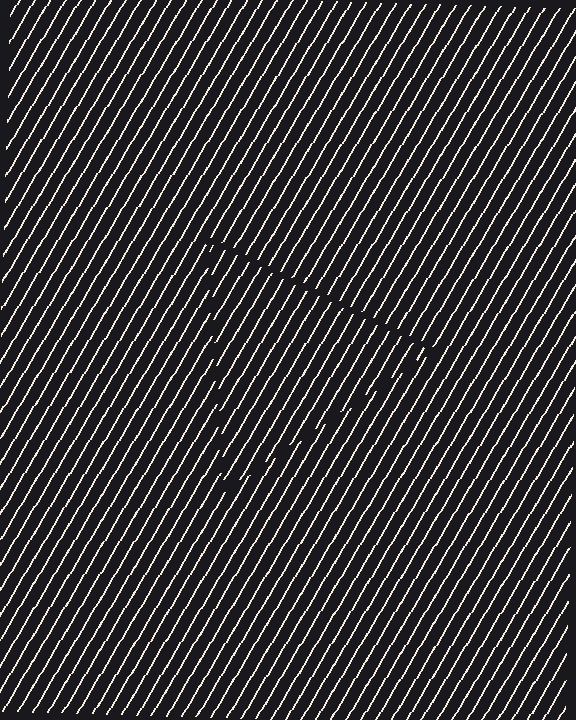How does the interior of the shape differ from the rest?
The interior of the shape contains the same grating, shifted by half a period — the contour is defined by the phase discontinuity where line-ends from the inner and outer gratings abut.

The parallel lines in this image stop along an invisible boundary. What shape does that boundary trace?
An illusory triangle. The interior of the shape contains the same grating, shifted by half a period — the contour is defined by the phase discontinuity where line-ends from the inner and outer gratings abut.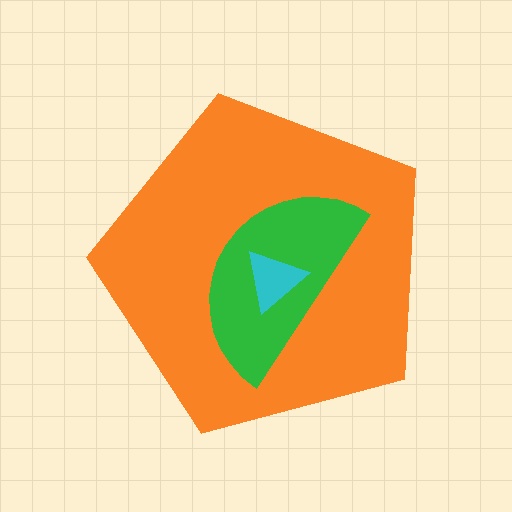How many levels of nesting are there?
3.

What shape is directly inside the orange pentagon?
The green semicircle.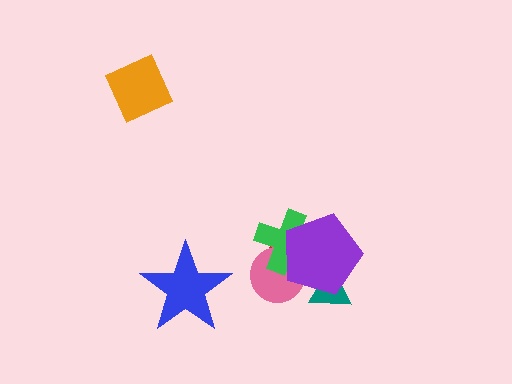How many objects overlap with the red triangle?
4 objects overlap with the red triangle.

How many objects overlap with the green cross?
3 objects overlap with the green cross.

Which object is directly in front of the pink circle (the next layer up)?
The green cross is directly in front of the pink circle.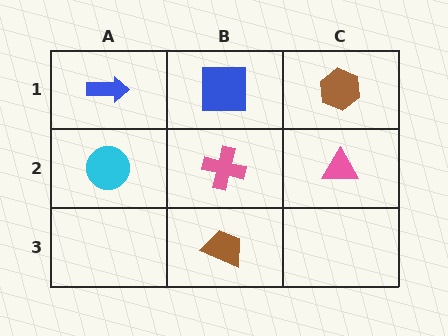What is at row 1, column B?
A blue square.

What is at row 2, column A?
A cyan circle.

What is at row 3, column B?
A brown trapezoid.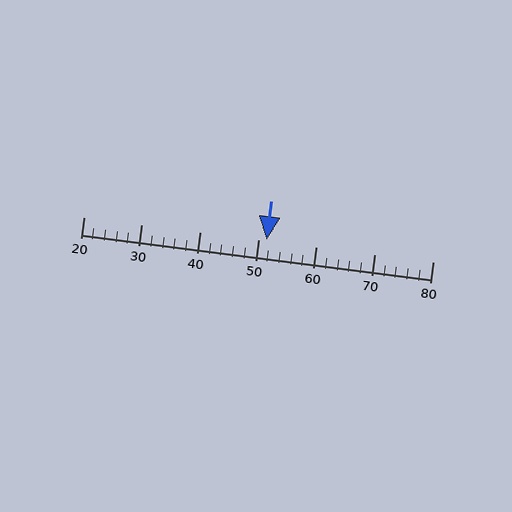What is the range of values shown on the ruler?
The ruler shows values from 20 to 80.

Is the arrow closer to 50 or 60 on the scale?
The arrow is closer to 50.